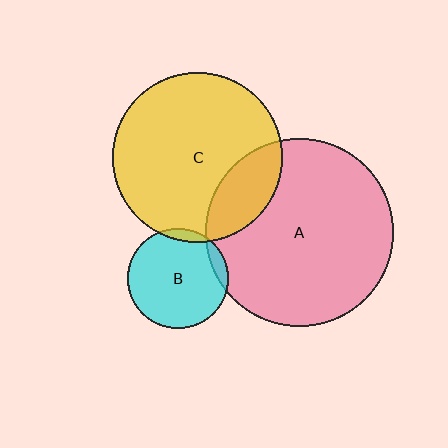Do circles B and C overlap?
Yes.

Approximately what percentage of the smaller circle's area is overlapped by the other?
Approximately 5%.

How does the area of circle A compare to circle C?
Approximately 1.2 times.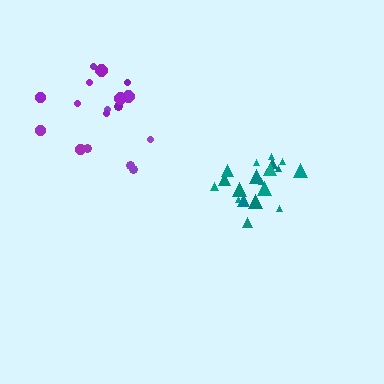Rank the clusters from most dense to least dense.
teal, purple.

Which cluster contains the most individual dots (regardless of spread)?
Teal (20).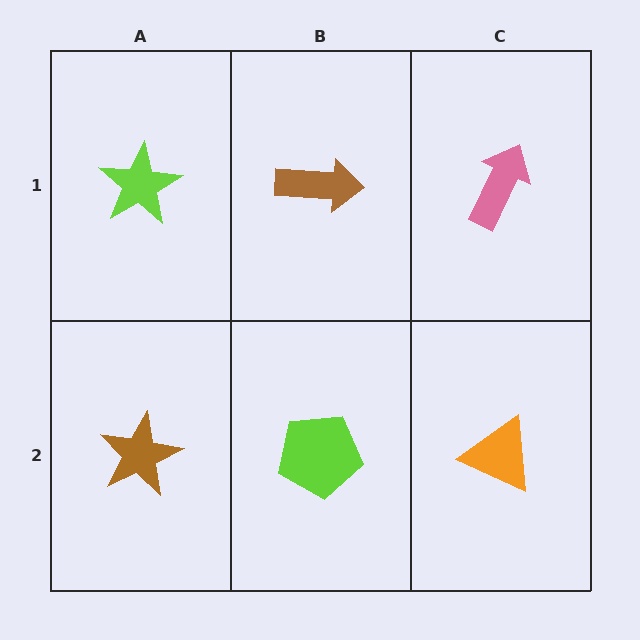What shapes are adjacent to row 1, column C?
An orange triangle (row 2, column C), a brown arrow (row 1, column B).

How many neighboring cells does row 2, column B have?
3.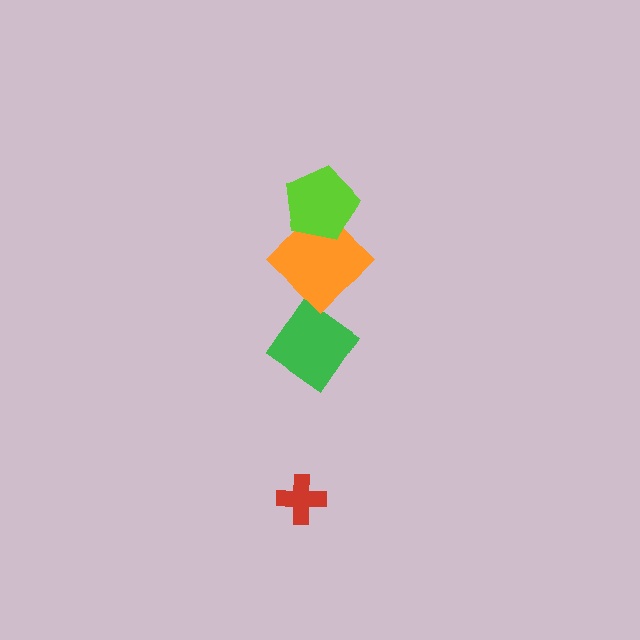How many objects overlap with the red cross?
0 objects overlap with the red cross.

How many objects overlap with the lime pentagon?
1 object overlaps with the lime pentagon.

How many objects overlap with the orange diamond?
1 object overlaps with the orange diamond.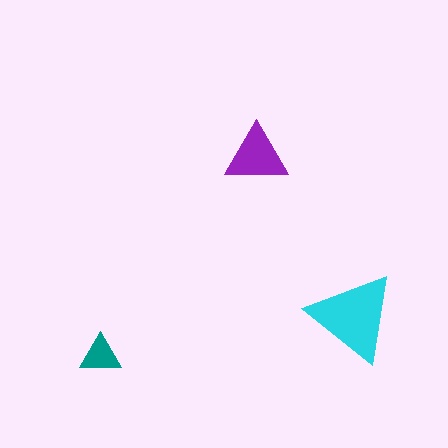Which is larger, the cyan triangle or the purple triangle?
The cyan one.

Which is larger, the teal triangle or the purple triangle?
The purple one.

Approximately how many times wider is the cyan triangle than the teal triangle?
About 2 times wider.